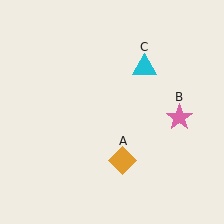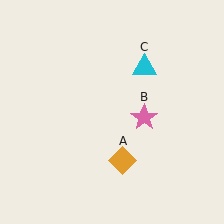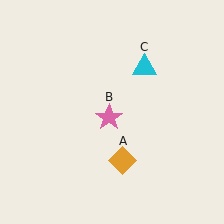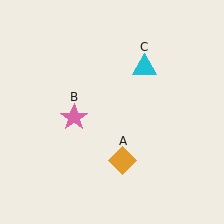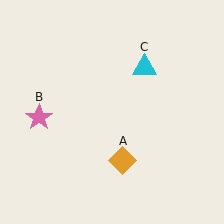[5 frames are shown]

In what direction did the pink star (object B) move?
The pink star (object B) moved left.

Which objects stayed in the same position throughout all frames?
Orange diamond (object A) and cyan triangle (object C) remained stationary.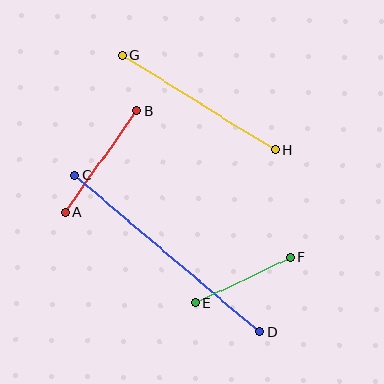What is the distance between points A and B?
The distance is approximately 124 pixels.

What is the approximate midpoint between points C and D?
The midpoint is at approximately (167, 253) pixels.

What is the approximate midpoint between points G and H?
The midpoint is at approximately (199, 102) pixels.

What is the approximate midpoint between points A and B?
The midpoint is at approximately (101, 161) pixels.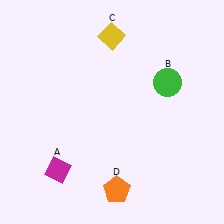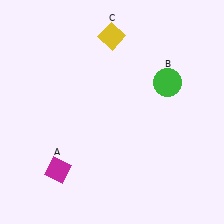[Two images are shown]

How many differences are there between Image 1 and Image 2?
There is 1 difference between the two images.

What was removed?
The orange pentagon (D) was removed in Image 2.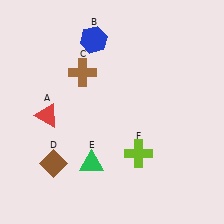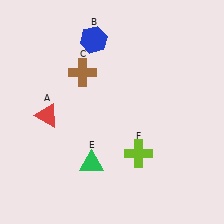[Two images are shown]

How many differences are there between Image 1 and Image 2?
There is 1 difference between the two images.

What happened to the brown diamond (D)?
The brown diamond (D) was removed in Image 2. It was in the bottom-left area of Image 1.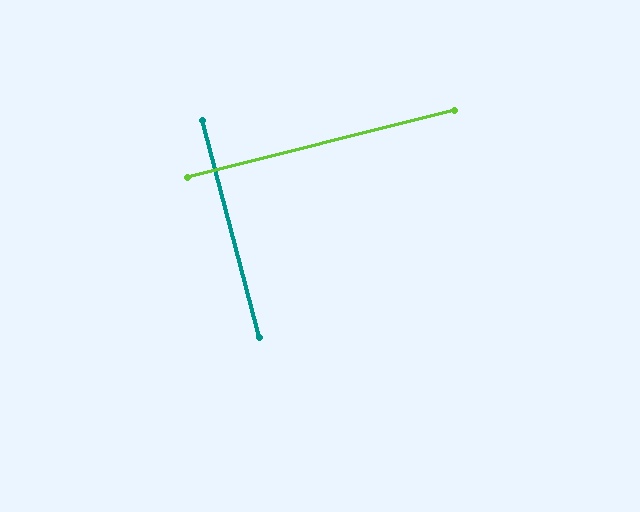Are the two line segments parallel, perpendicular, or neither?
Perpendicular — they meet at approximately 89°.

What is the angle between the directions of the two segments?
Approximately 89 degrees.